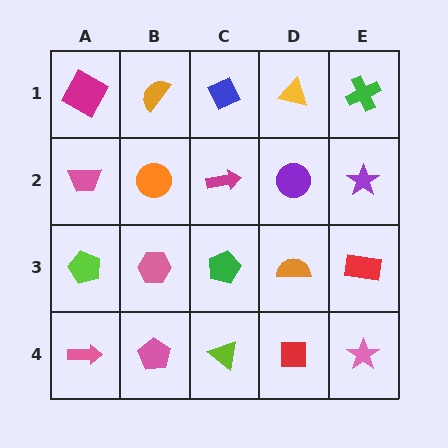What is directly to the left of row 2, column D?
A magenta arrow.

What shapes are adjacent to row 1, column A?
A pink trapezoid (row 2, column A), an orange semicircle (row 1, column B).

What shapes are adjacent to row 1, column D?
A purple circle (row 2, column D), a blue diamond (row 1, column C), a green cross (row 1, column E).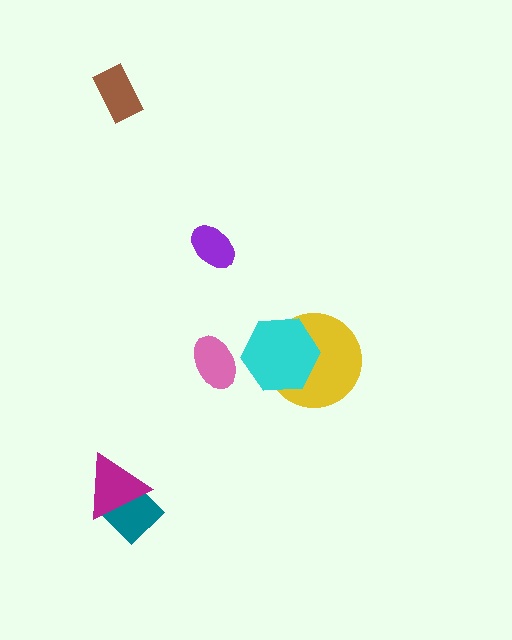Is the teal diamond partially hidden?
Yes, it is partially covered by another shape.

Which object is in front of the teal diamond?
The magenta triangle is in front of the teal diamond.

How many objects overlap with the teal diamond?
1 object overlaps with the teal diamond.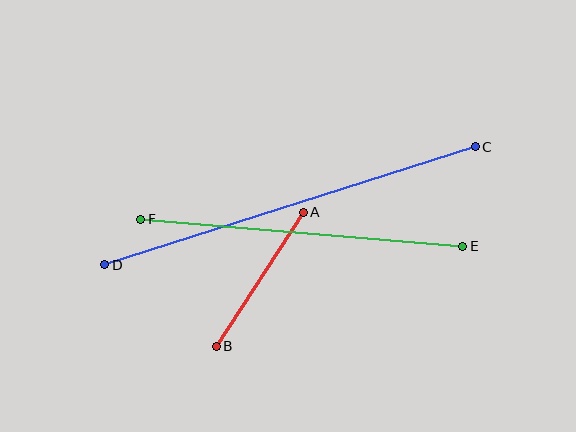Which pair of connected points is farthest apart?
Points C and D are farthest apart.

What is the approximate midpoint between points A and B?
The midpoint is at approximately (260, 279) pixels.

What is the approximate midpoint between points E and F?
The midpoint is at approximately (302, 233) pixels.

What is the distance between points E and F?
The distance is approximately 323 pixels.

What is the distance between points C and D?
The distance is approximately 389 pixels.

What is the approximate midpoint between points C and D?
The midpoint is at approximately (290, 206) pixels.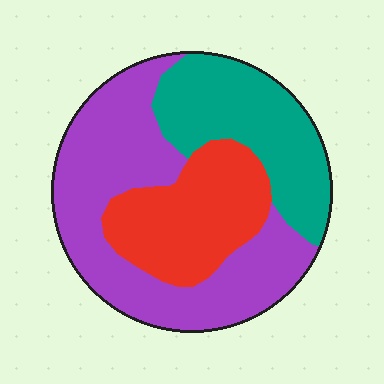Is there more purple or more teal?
Purple.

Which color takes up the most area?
Purple, at roughly 45%.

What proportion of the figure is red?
Red covers 25% of the figure.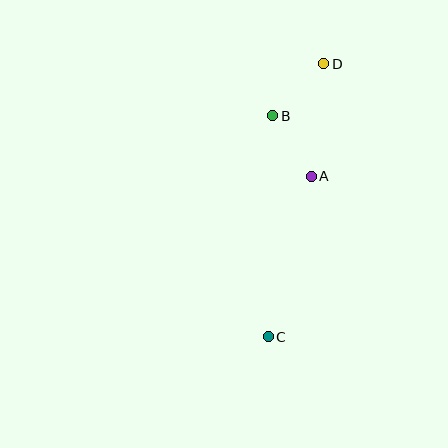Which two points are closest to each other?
Points A and B are closest to each other.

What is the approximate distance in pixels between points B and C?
The distance between B and C is approximately 221 pixels.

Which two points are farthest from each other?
Points C and D are farthest from each other.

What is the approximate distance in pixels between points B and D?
The distance between B and D is approximately 73 pixels.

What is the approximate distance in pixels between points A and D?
The distance between A and D is approximately 114 pixels.